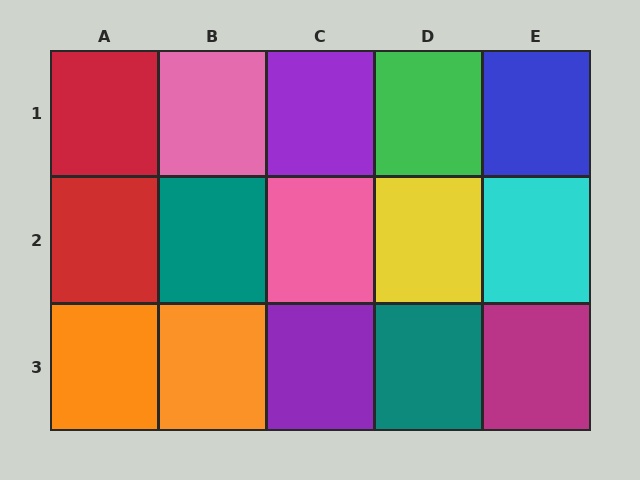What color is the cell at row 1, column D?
Green.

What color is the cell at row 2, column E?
Cyan.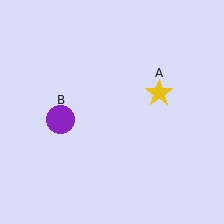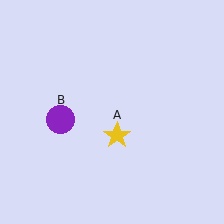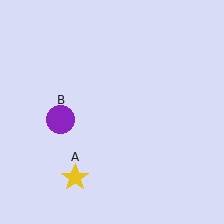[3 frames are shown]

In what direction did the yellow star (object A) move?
The yellow star (object A) moved down and to the left.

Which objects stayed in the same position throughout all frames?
Purple circle (object B) remained stationary.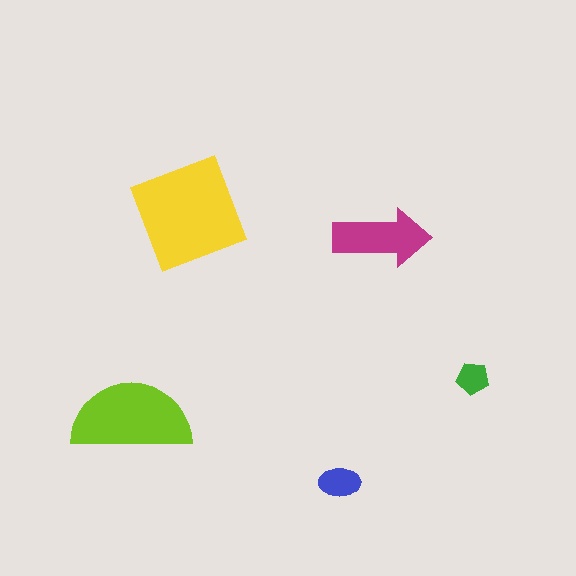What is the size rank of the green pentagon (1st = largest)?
5th.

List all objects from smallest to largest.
The green pentagon, the blue ellipse, the magenta arrow, the lime semicircle, the yellow square.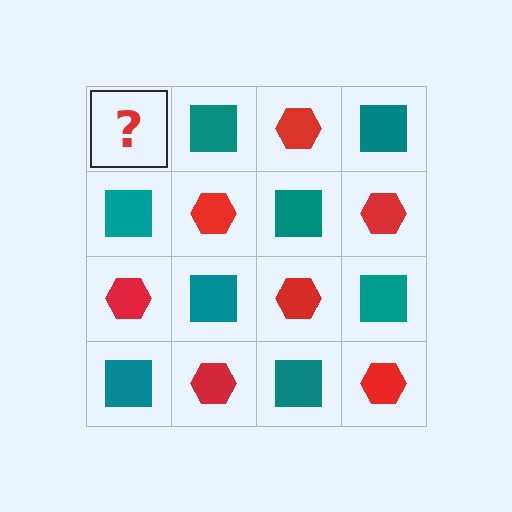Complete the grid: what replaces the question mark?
The question mark should be replaced with a red hexagon.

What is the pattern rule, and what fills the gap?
The rule is that it alternates red hexagon and teal square in a checkerboard pattern. The gap should be filled with a red hexagon.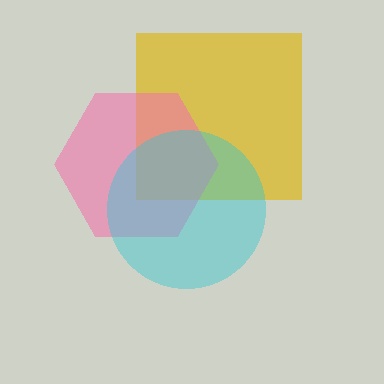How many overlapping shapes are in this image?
There are 3 overlapping shapes in the image.